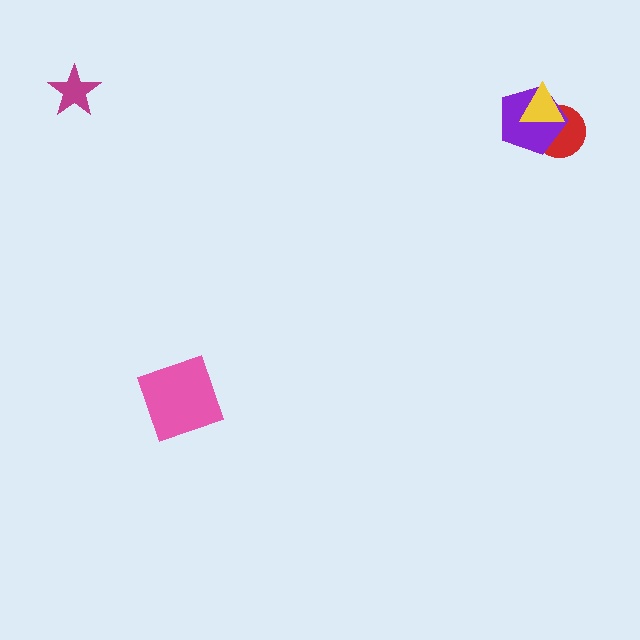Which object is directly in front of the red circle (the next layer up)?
The purple pentagon is directly in front of the red circle.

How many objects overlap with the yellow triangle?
2 objects overlap with the yellow triangle.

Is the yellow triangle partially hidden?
No, no other shape covers it.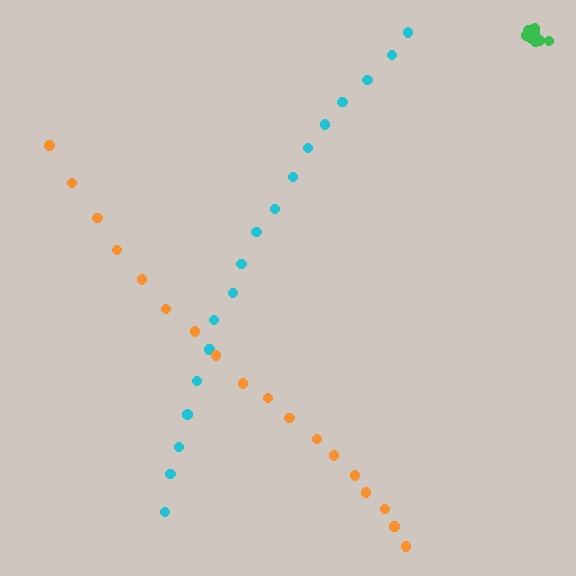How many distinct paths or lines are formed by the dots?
There are 3 distinct paths.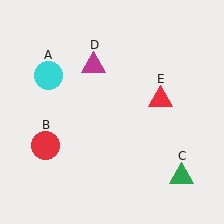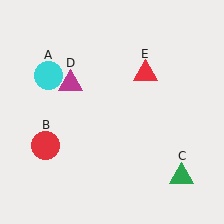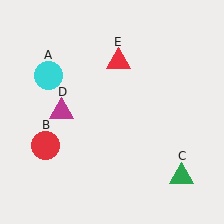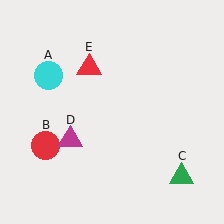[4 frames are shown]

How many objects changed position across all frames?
2 objects changed position: magenta triangle (object D), red triangle (object E).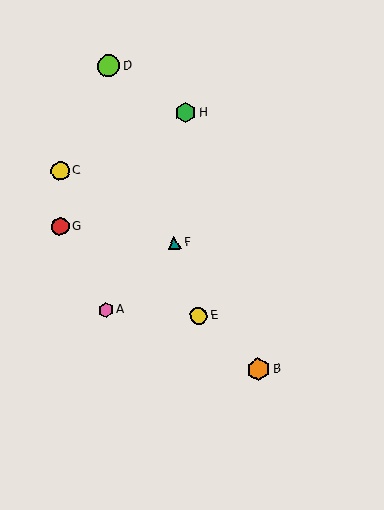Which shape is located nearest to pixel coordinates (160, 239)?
The teal triangle (labeled F) at (174, 243) is nearest to that location.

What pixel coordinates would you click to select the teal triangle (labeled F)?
Click at (174, 243) to select the teal triangle F.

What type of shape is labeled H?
Shape H is a green hexagon.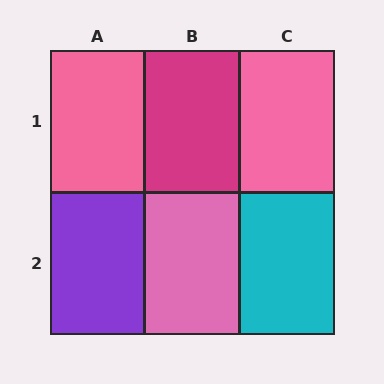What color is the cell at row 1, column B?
Magenta.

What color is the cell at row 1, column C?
Pink.